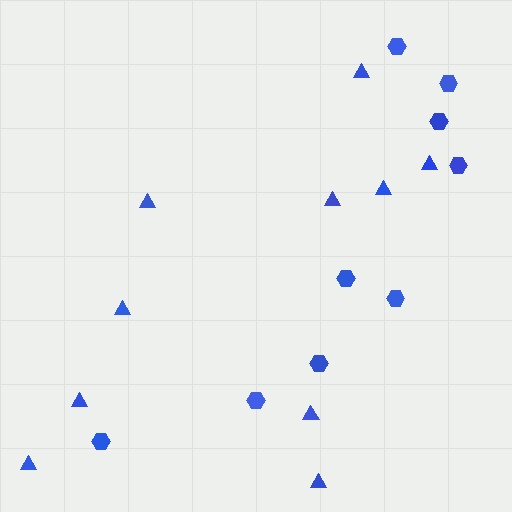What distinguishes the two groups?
There are 2 groups: one group of triangles (10) and one group of hexagons (9).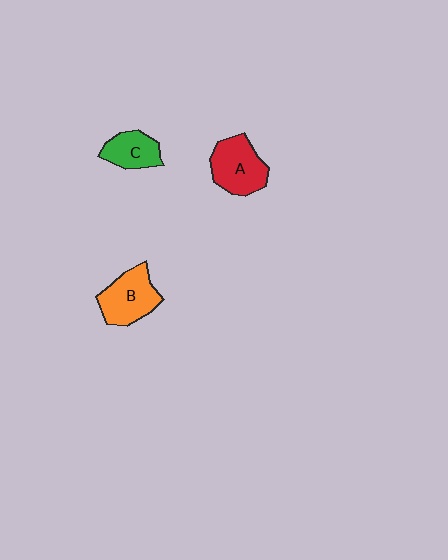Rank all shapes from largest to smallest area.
From largest to smallest: A (red), B (orange), C (green).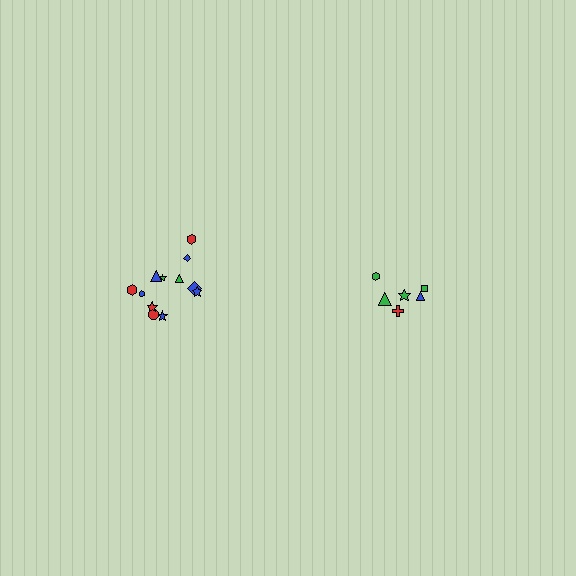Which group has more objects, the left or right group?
The left group.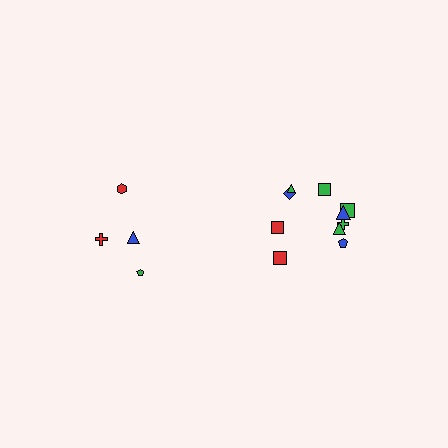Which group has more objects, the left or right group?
The right group.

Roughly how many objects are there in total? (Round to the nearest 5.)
Roughly 15 objects in total.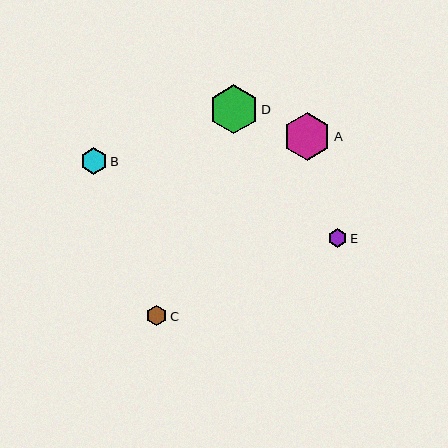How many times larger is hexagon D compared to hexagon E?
Hexagon D is approximately 2.5 times the size of hexagon E.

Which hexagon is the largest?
Hexagon D is the largest with a size of approximately 49 pixels.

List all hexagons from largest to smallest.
From largest to smallest: D, A, B, C, E.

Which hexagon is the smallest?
Hexagon E is the smallest with a size of approximately 20 pixels.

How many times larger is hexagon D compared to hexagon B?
Hexagon D is approximately 1.9 times the size of hexagon B.